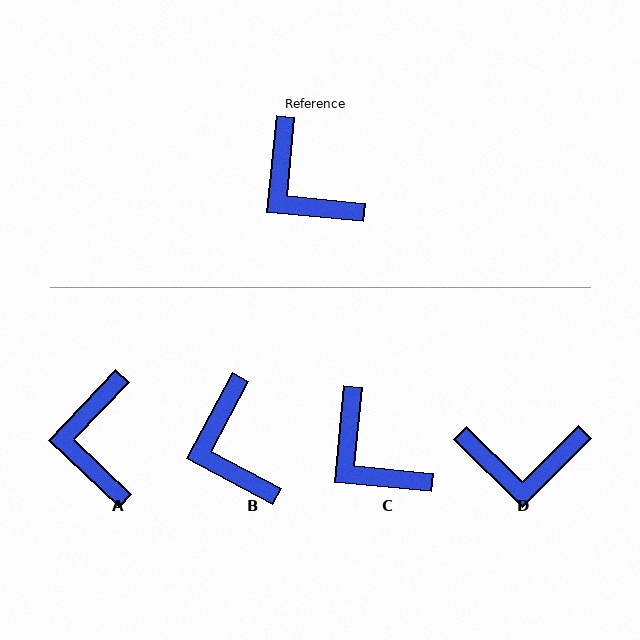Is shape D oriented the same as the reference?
No, it is off by about 51 degrees.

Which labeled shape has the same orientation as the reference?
C.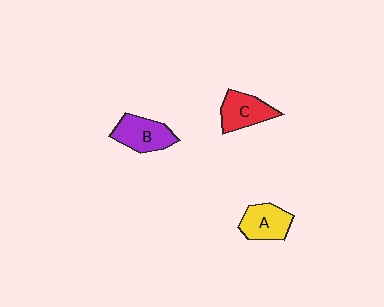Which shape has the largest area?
Shape B (purple).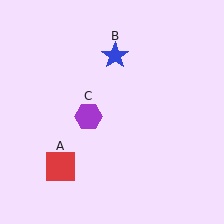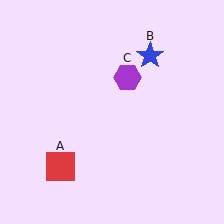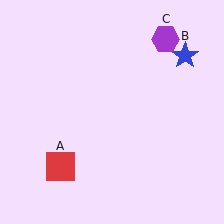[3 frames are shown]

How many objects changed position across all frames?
2 objects changed position: blue star (object B), purple hexagon (object C).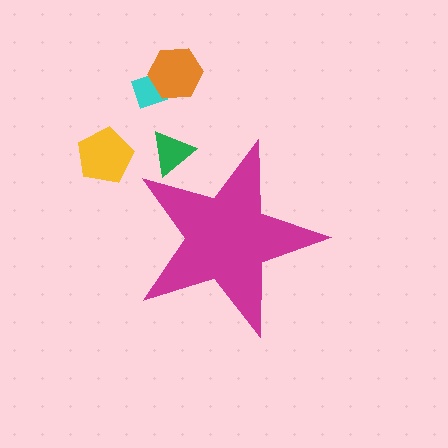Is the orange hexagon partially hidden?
No, the orange hexagon is fully visible.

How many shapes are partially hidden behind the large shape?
1 shape is partially hidden.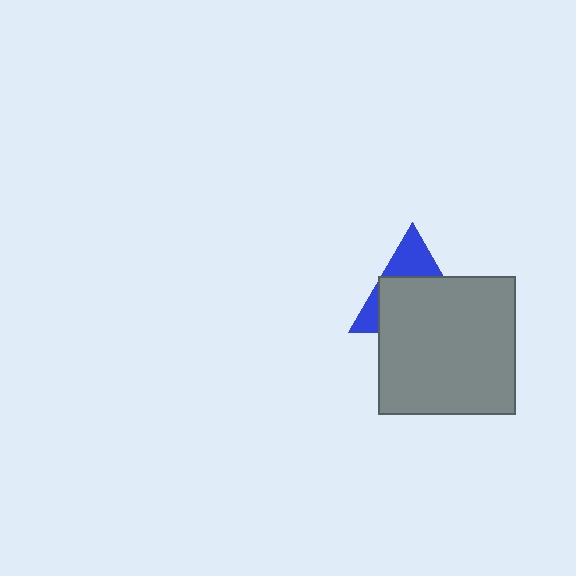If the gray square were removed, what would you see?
You would see the complete blue triangle.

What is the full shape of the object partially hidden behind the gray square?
The partially hidden object is a blue triangle.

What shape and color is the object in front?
The object in front is a gray square.